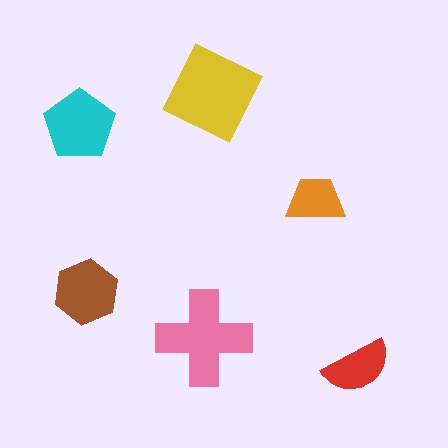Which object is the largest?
The yellow diamond.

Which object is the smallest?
The orange trapezoid.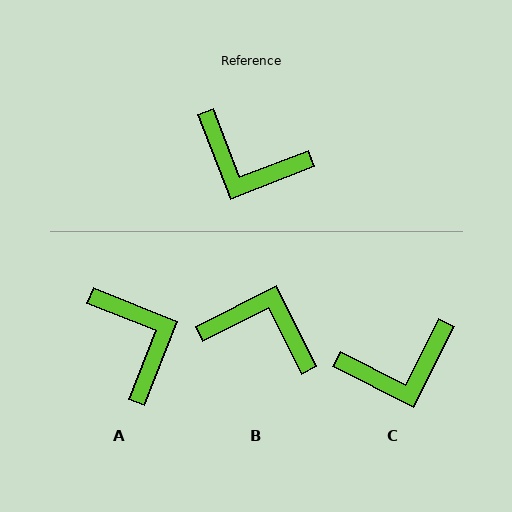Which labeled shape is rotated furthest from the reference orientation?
B, about 174 degrees away.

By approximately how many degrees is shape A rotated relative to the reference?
Approximately 137 degrees counter-clockwise.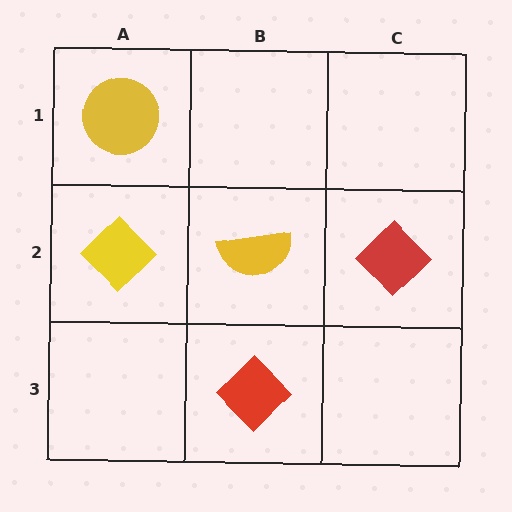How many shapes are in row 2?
3 shapes.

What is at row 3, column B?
A red diamond.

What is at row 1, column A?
A yellow circle.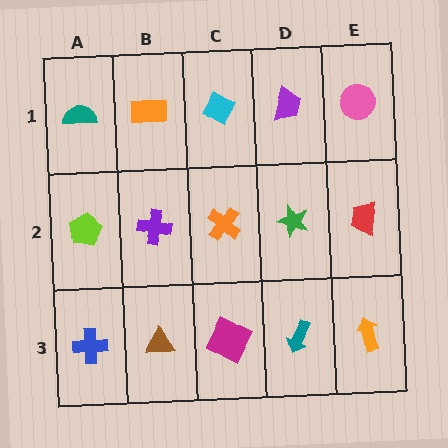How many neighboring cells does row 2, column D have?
4.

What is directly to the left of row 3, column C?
A brown triangle.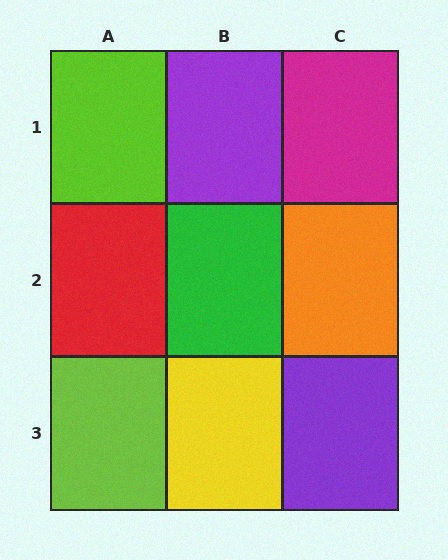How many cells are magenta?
1 cell is magenta.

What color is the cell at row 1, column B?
Purple.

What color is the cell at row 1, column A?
Lime.